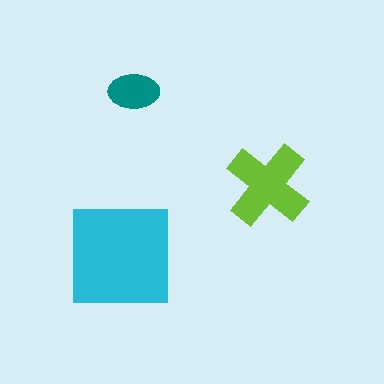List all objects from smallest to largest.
The teal ellipse, the lime cross, the cyan square.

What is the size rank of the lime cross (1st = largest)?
2nd.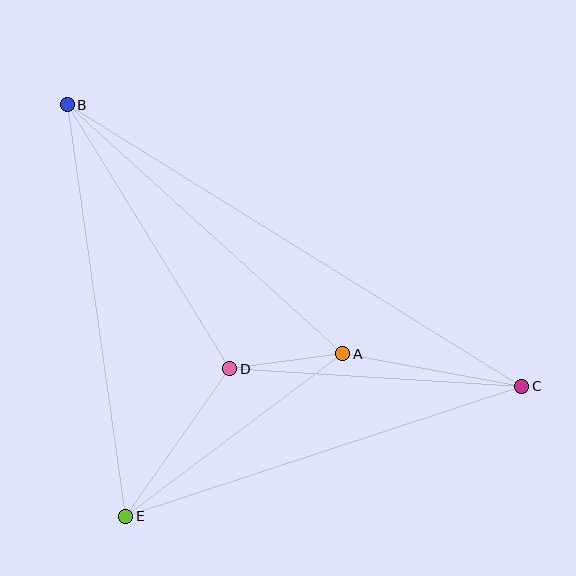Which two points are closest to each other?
Points A and D are closest to each other.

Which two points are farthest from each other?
Points B and C are farthest from each other.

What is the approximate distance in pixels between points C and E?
The distance between C and E is approximately 417 pixels.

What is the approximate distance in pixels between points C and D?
The distance between C and D is approximately 293 pixels.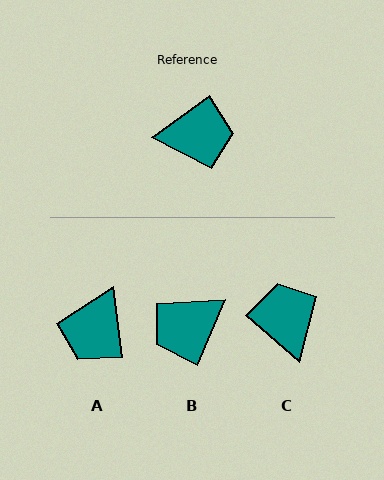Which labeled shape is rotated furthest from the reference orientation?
B, about 149 degrees away.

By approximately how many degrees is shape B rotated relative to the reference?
Approximately 149 degrees clockwise.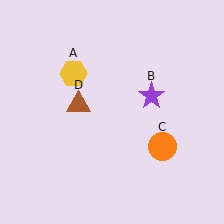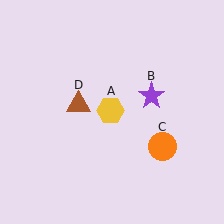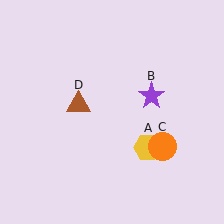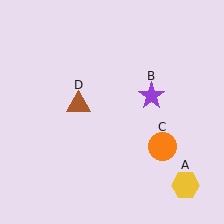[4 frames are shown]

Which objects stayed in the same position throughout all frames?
Purple star (object B) and orange circle (object C) and brown triangle (object D) remained stationary.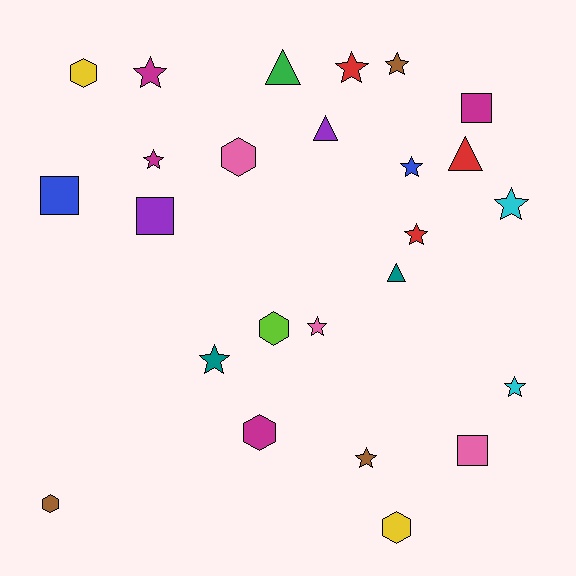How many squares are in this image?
There are 4 squares.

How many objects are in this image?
There are 25 objects.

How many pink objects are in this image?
There are 3 pink objects.